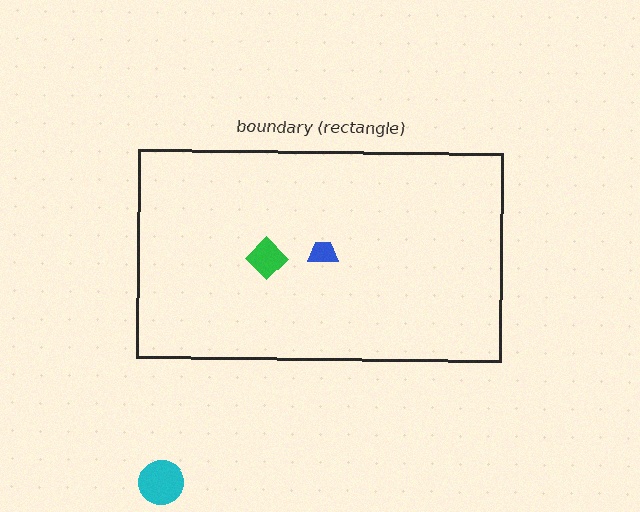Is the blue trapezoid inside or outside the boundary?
Inside.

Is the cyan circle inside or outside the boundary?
Outside.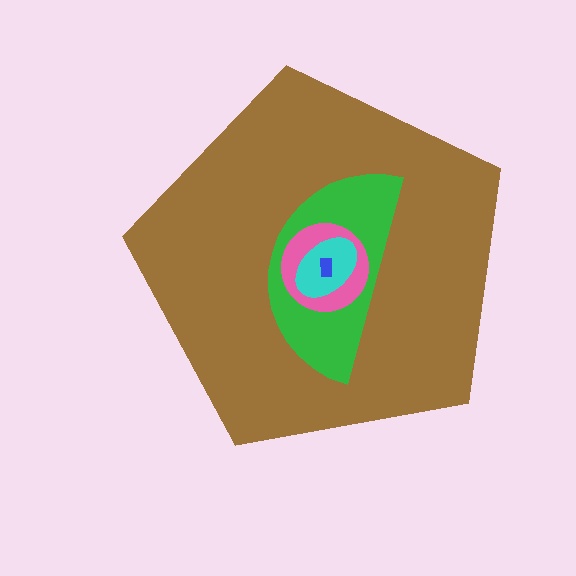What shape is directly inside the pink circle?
The cyan ellipse.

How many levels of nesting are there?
5.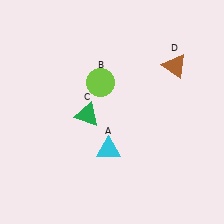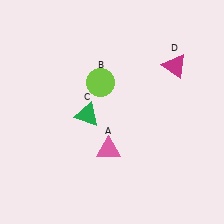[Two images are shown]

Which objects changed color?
A changed from cyan to pink. D changed from brown to magenta.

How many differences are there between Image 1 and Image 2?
There are 2 differences between the two images.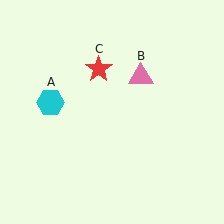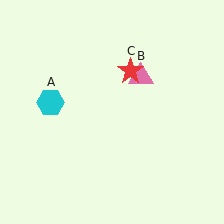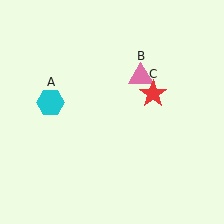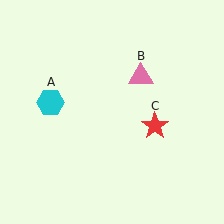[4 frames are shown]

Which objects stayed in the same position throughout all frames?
Cyan hexagon (object A) and pink triangle (object B) remained stationary.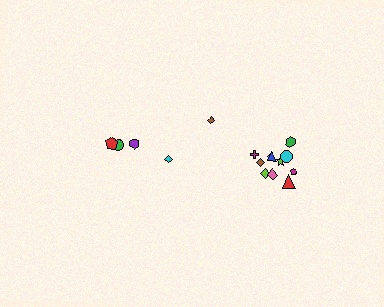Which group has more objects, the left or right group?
The right group.